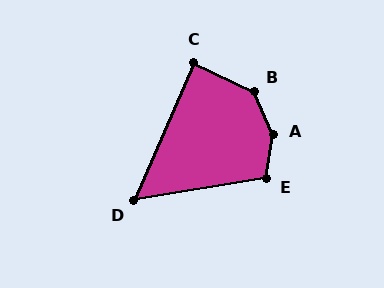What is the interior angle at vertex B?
Approximately 139 degrees (obtuse).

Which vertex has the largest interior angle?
A, at approximately 148 degrees.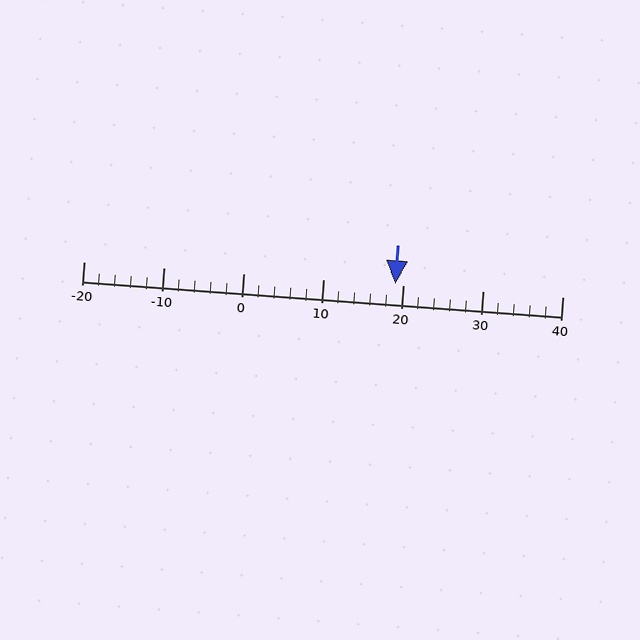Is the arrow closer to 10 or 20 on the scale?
The arrow is closer to 20.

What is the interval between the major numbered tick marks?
The major tick marks are spaced 10 units apart.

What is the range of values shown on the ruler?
The ruler shows values from -20 to 40.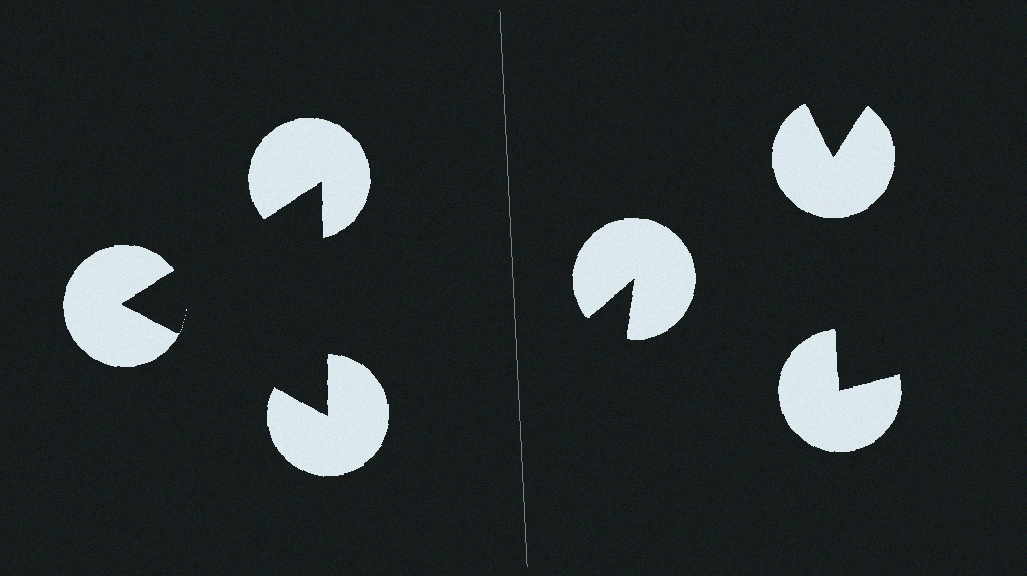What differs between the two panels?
The pac-man discs are positioned identically on both sides; only the wedge orientations differ. On the left they align to a triangle; on the right they are misaligned.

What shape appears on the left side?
An illusory triangle.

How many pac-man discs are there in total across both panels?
6 — 3 on each side.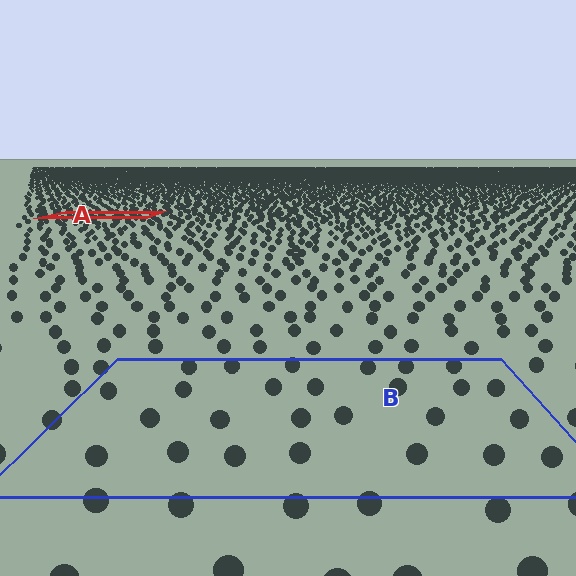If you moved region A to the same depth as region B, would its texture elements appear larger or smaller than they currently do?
They would appear larger. At a closer depth, the same texture elements are projected at a bigger on-screen size.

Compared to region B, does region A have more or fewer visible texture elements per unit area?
Region A has more texture elements per unit area — they are packed more densely because it is farther away.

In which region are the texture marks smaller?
The texture marks are smaller in region A, because it is farther away.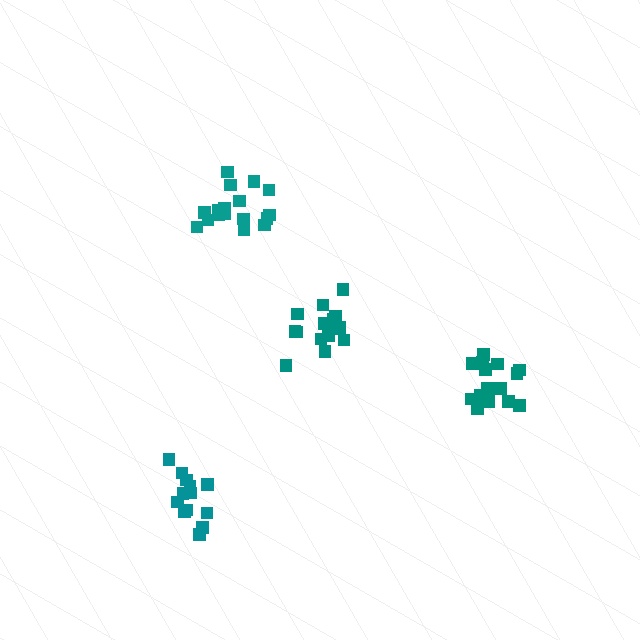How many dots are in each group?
Group 1: 17 dots, Group 2: 13 dots, Group 3: 17 dots, Group 4: 17 dots (64 total).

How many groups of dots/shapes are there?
There are 4 groups.